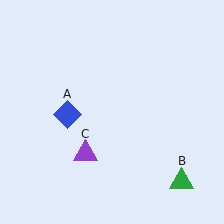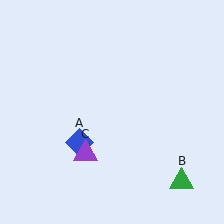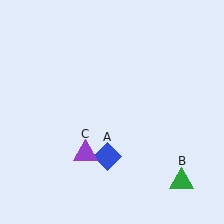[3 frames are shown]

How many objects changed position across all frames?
1 object changed position: blue diamond (object A).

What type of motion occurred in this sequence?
The blue diamond (object A) rotated counterclockwise around the center of the scene.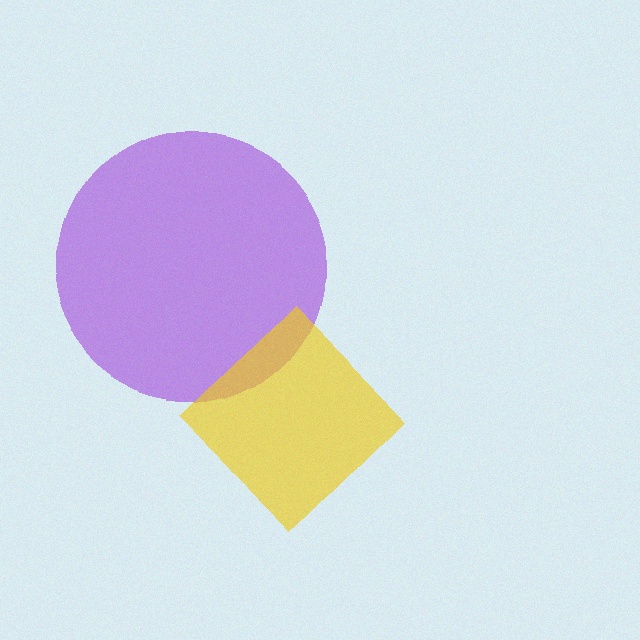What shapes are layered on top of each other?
The layered shapes are: a purple circle, a yellow diamond.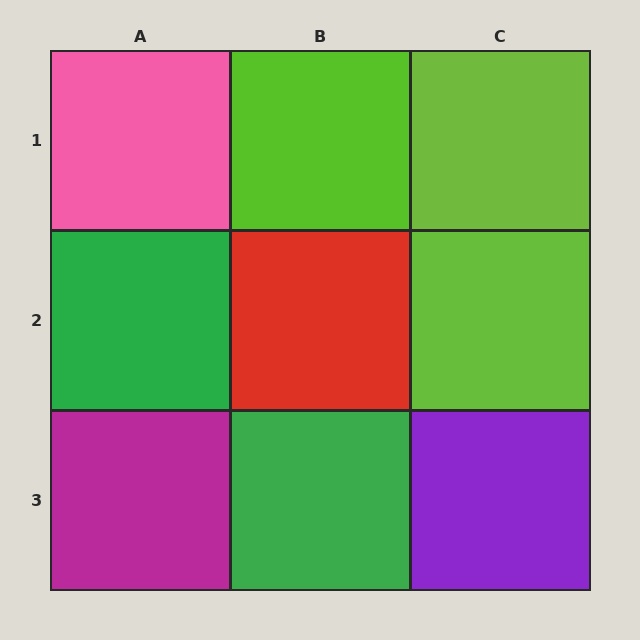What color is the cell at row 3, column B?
Green.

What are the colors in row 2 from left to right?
Green, red, lime.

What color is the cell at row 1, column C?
Lime.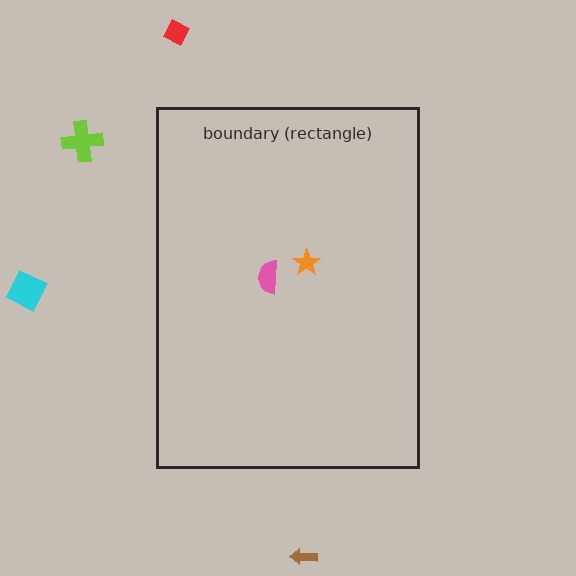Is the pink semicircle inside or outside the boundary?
Inside.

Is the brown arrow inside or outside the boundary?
Outside.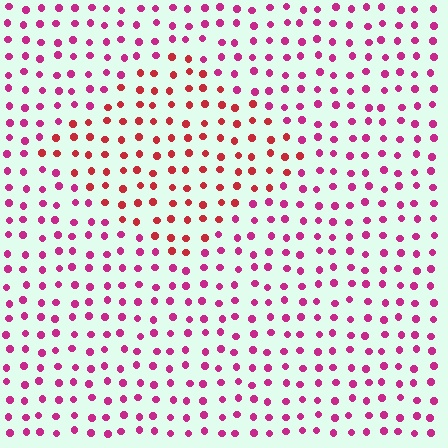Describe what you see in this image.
The image is filled with small magenta elements in a uniform arrangement. A diamond-shaped region is visible where the elements are tinted to a slightly different hue, forming a subtle color boundary.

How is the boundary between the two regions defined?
The boundary is defined purely by a slight shift in hue (about 32 degrees). Spacing, size, and orientation are identical on both sides.